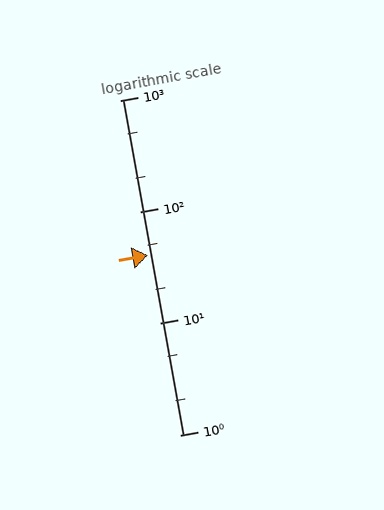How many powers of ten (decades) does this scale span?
The scale spans 3 decades, from 1 to 1000.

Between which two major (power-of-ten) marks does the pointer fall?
The pointer is between 10 and 100.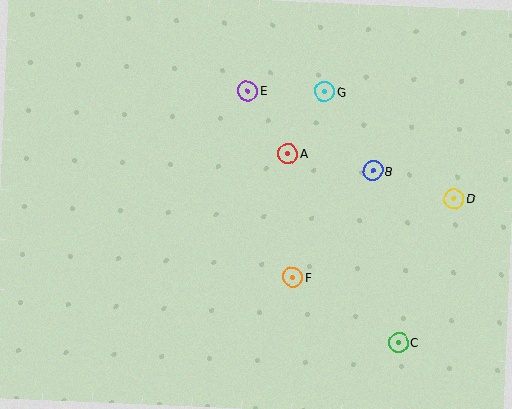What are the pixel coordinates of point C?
Point C is at (399, 342).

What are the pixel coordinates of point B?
Point B is at (373, 171).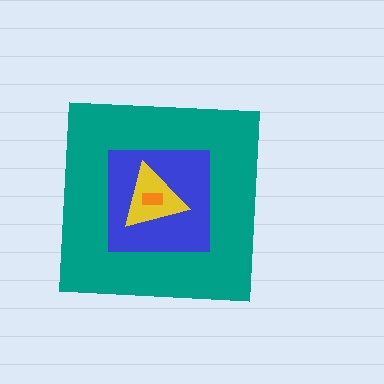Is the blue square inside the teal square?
Yes.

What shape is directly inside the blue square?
The yellow triangle.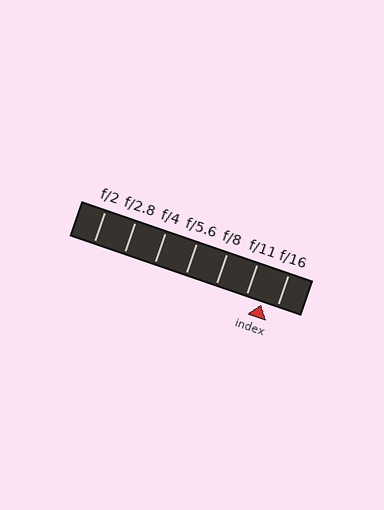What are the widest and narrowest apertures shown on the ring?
The widest aperture shown is f/2 and the narrowest is f/16.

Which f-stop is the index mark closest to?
The index mark is closest to f/16.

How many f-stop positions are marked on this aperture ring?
There are 7 f-stop positions marked.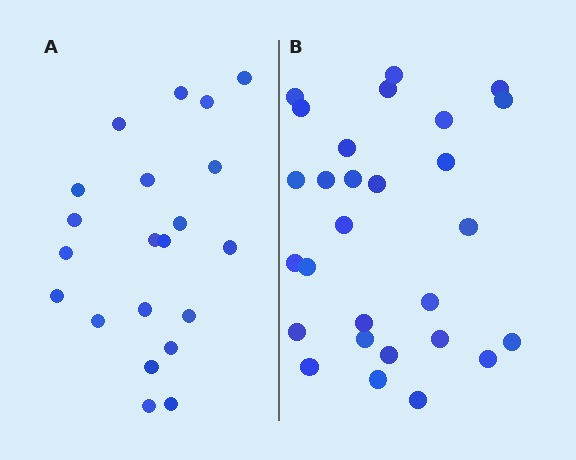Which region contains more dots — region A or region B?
Region B (the right region) has more dots.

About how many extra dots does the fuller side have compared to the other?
Region B has roughly 8 or so more dots than region A.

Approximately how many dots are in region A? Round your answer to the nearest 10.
About 20 dots. (The exact count is 21, which rounds to 20.)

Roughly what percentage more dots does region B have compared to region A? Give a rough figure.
About 35% more.